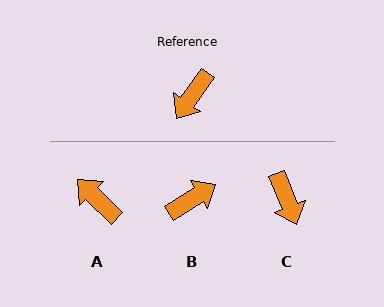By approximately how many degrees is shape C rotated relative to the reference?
Approximately 57 degrees counter-clockwise.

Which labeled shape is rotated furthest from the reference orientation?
B, about 158 degrees away.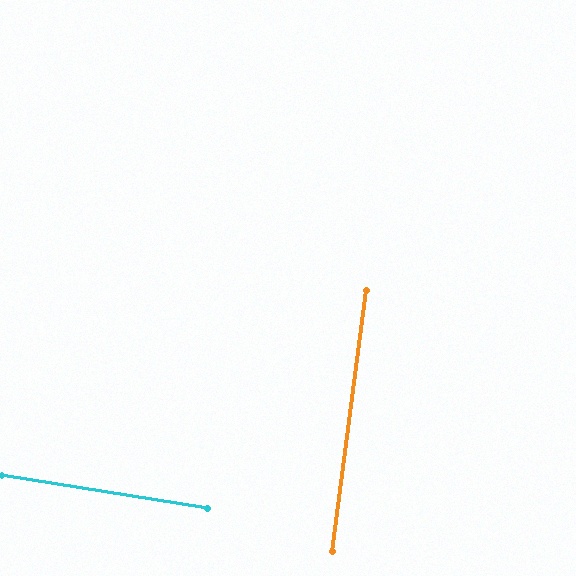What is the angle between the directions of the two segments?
Approximately 88 degrees.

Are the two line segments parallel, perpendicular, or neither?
Perpendicular — they meet at approximately 88°.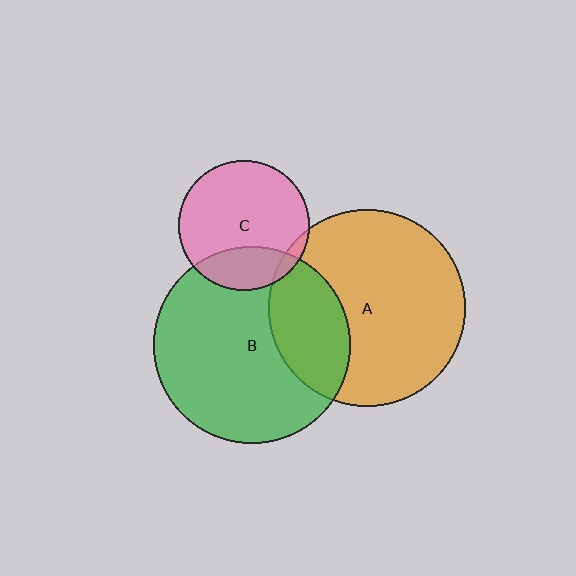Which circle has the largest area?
Circle B (green).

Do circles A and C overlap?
Yes.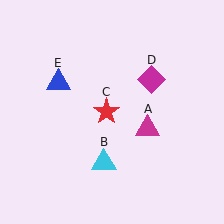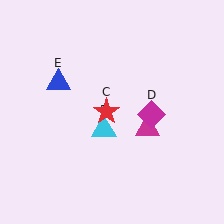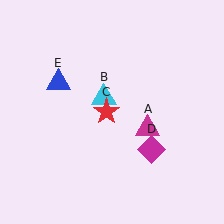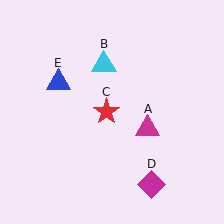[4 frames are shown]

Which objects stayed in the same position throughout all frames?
Magenta triangle (object A) and red star (object C) and blue triangle (object E) remained stationary.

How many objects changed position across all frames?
2 objects changed position: cyan triangle (object B), magenta diamond (object D).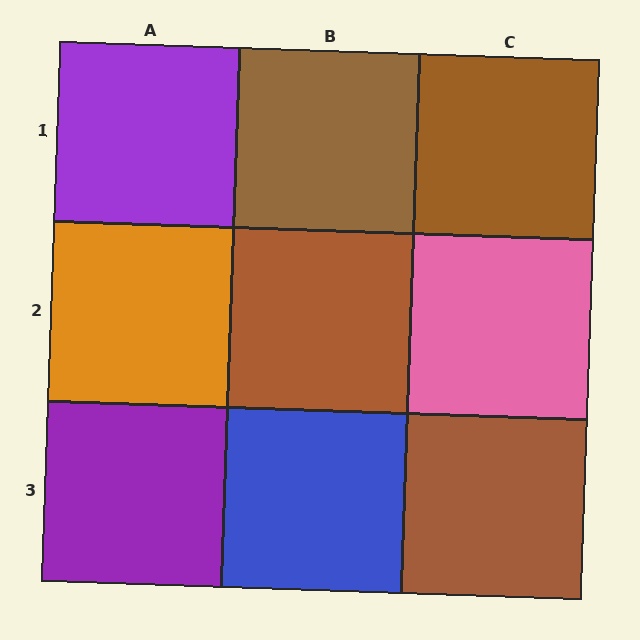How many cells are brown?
4 cells are brown.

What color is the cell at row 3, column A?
Purple.